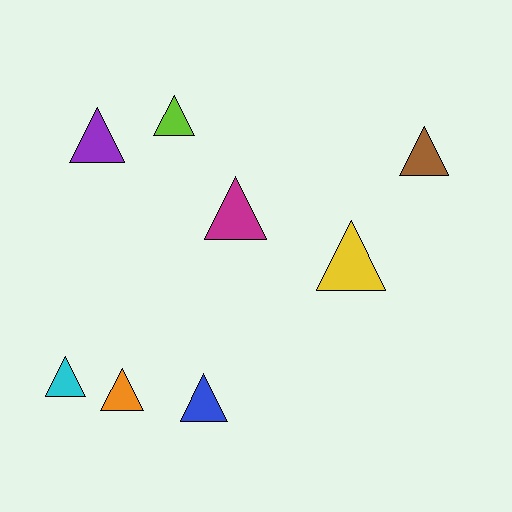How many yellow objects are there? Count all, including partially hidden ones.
There is 1 yellow object.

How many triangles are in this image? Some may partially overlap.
There are 8 triangles.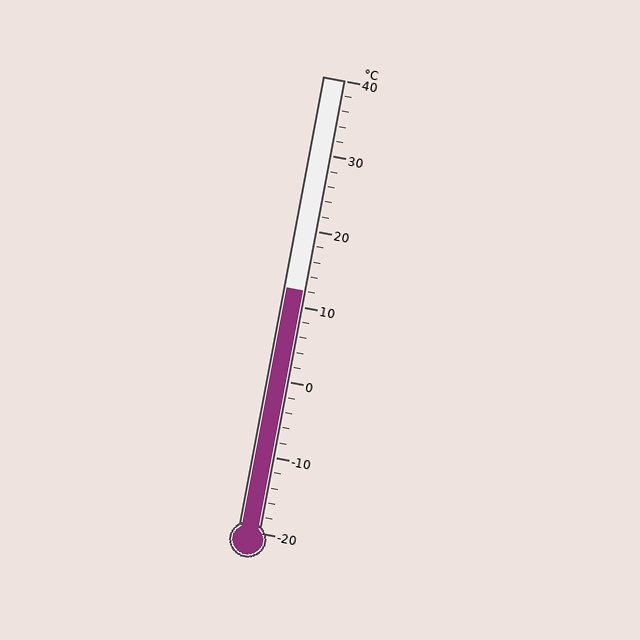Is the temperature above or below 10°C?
The temperature is above 10°C.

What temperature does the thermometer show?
The thermometer shows approximately 12°C.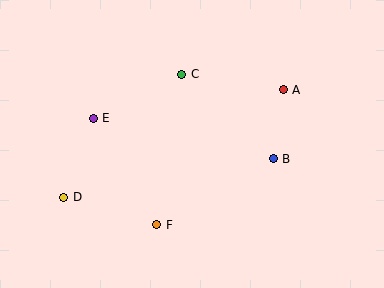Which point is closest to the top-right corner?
Point A is closest to the top-right corner.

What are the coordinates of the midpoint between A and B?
The midpoint between A and B is at (278, 124).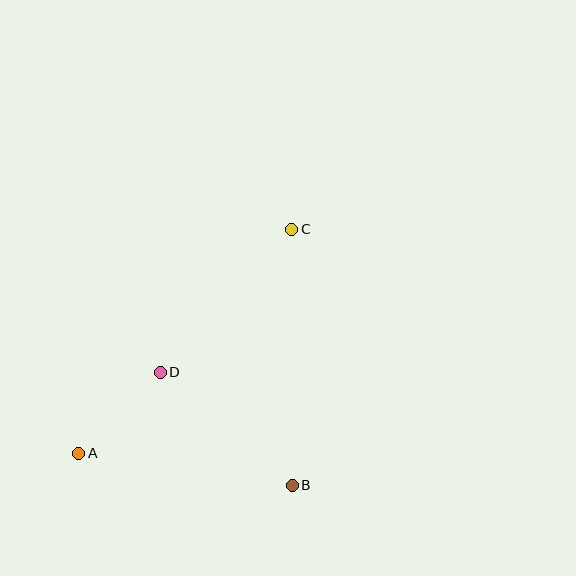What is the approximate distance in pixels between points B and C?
The distance between B and C is approximately 256 pixels.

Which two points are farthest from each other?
Points A and C are farthest from each other.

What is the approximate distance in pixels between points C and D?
The distance between C and D is approximately 195 pixels.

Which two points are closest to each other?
Points A and D are closest to each other.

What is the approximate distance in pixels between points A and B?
The distance between A and B is approximately 216 pixels.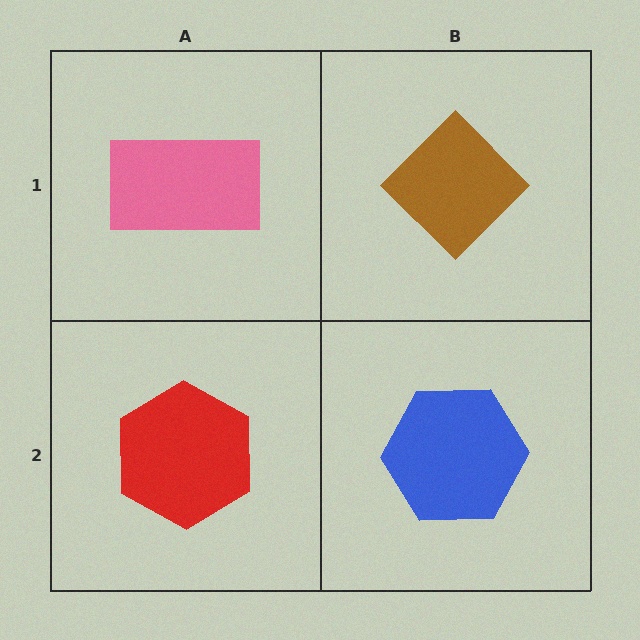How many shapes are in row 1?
2 shapes.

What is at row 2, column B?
A blue hexagon.